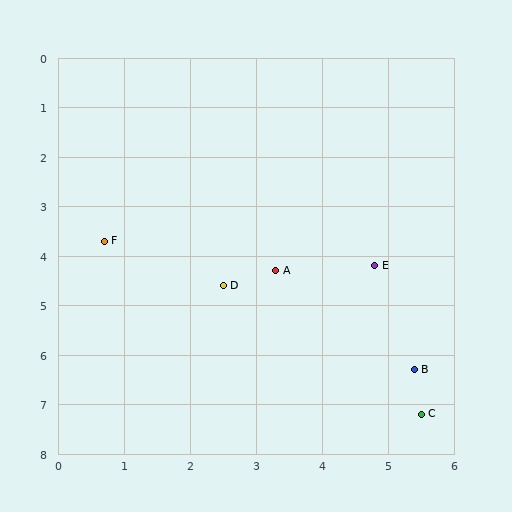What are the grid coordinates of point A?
Point A is at approximately (3.3, 4.3).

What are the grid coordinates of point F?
Point F is at approximately (0.7, 3.7).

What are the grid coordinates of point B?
Point B is at approximately (5.4, 6.3).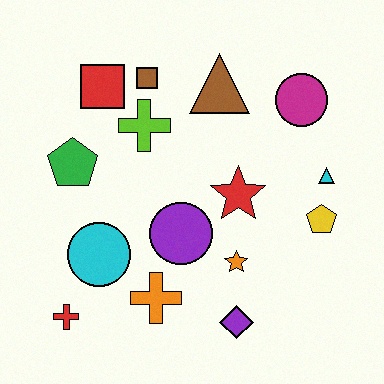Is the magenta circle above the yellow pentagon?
Yes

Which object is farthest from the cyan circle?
The magenta circle is farthest from the cyan circle.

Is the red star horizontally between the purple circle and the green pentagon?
No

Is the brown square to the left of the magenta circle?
Yes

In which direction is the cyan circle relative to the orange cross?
The cyan circle is to the left of the orange cross.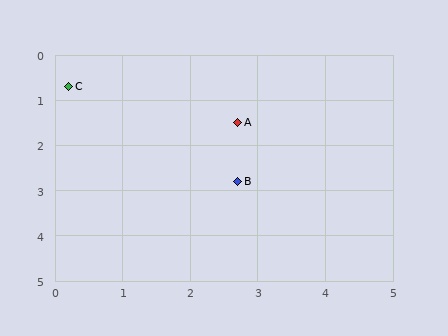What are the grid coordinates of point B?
Point B is at approximately (2.7, 2.8).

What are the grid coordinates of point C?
Point C is at approximately (0.2, 0.7).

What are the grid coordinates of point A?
Point A is at approximately (2.7, 1.5).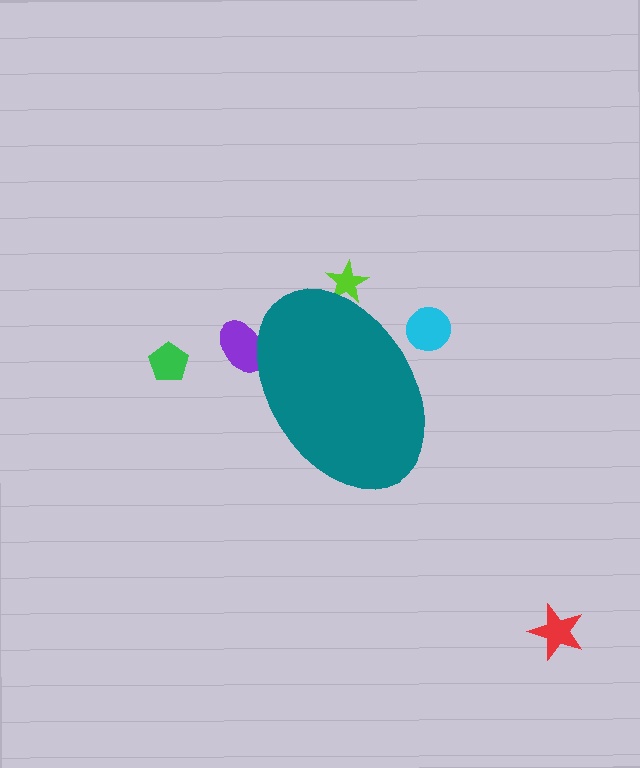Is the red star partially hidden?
No, the red star is fully visible.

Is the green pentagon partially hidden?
No, the green pentagon is fully visible.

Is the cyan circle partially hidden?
Yes, the cyan circle is partially hidden behind the teal ellipse.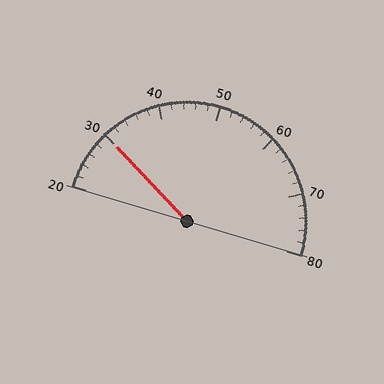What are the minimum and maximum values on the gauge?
The gauge ranges from 20 to 80.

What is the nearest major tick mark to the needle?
The nearest major tick mark is 30.